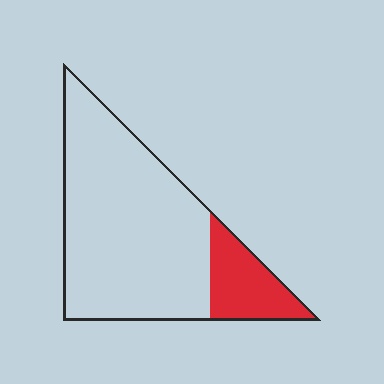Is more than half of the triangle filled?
No.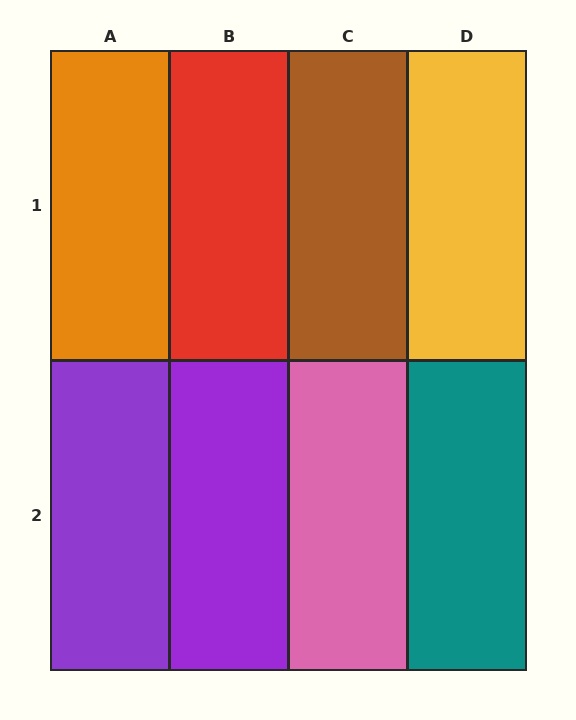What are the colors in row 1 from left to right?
Orange, red, brown, yellow.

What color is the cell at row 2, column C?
Pink.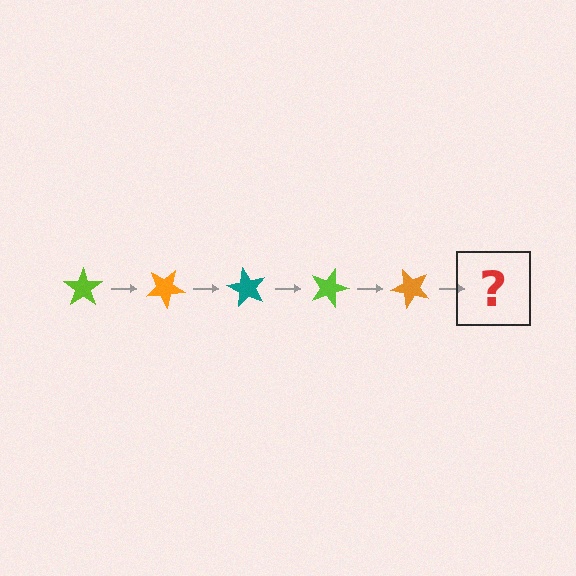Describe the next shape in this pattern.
It should be a teal star, rotated 150 degrees from the start.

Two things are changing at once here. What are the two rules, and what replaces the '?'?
The two rules are that it rotates 30 degrees each step and the color cycles through lime, orange, and teal. The '?' should be a teal star, rotated 150 degrees from the start.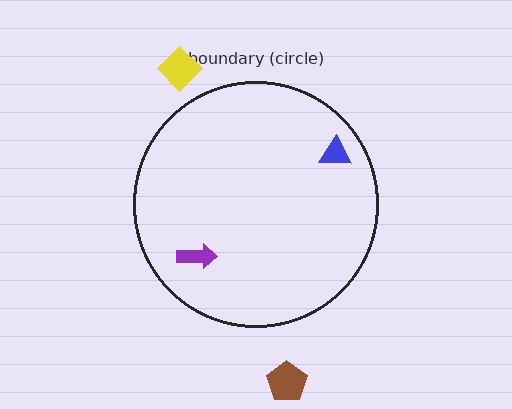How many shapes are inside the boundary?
2 inside, 2 outside.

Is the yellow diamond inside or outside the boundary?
Outside.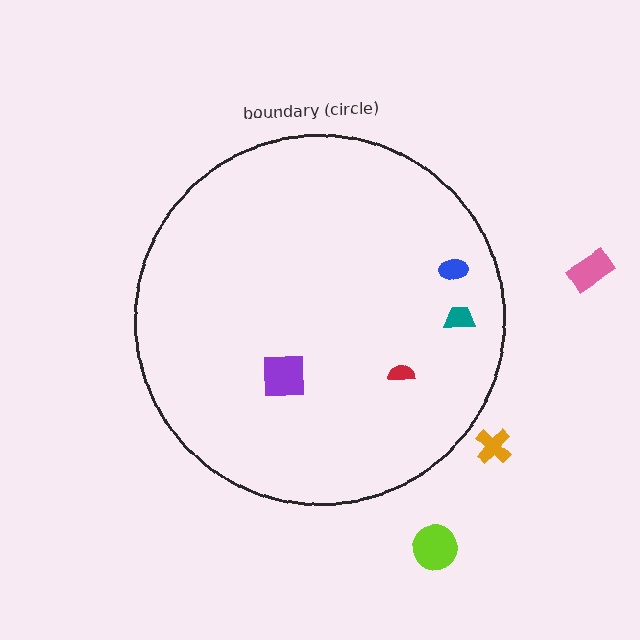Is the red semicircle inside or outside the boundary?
Inside.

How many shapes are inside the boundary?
4 inside, 3 outside.